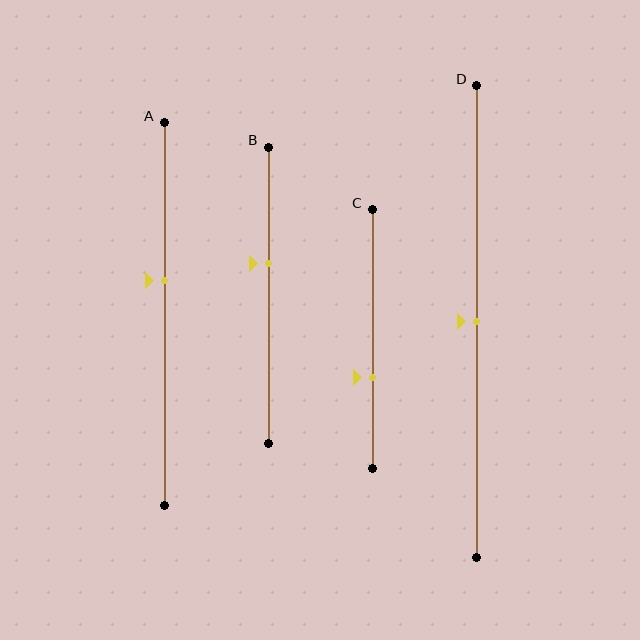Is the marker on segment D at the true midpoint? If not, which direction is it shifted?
Yes, the marker on segment D is at the true midpoint.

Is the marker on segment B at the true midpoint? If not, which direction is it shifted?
No, the marker on segment B is shifted upward by about 11% of the segment length.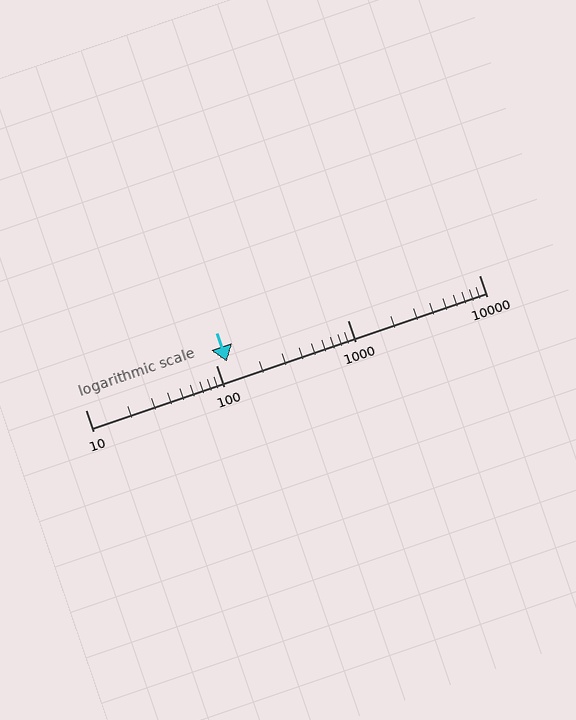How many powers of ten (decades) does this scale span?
The scale spans 3 decades, from 10 to 10000.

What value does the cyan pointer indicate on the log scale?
The pointer indicates approximately 120.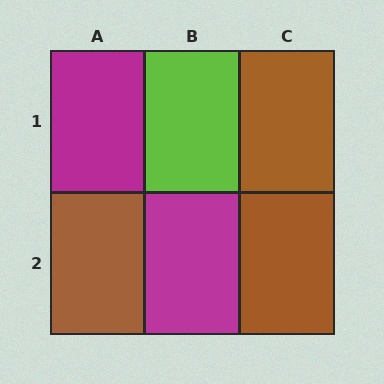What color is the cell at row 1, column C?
Brown.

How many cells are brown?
3 cells are brown.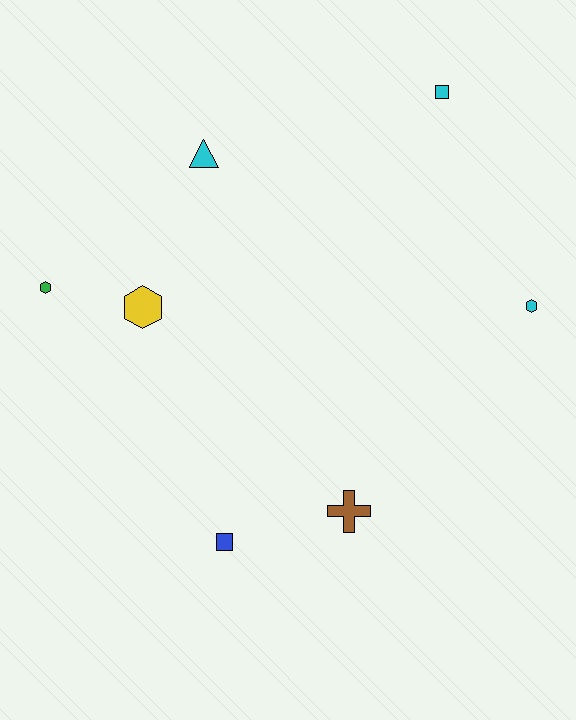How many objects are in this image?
There are 7 objects.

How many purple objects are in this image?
There are no purple objects.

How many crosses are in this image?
There is 1 cross.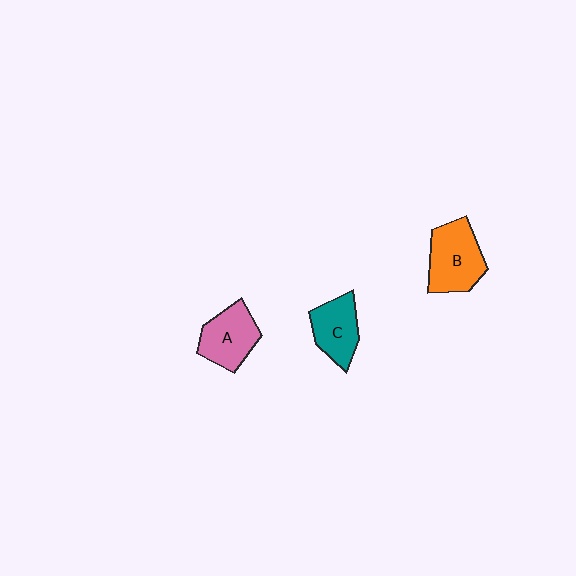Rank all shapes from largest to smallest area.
From largest to smallest: B (orange), A (pink), C (teal).